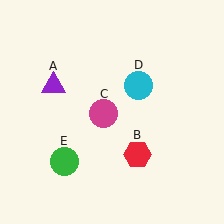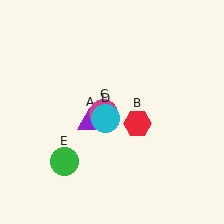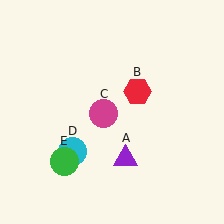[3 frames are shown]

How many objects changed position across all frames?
3 objects changed position: purple triangle (object A), red hexagon (object B), cyan circle (object D).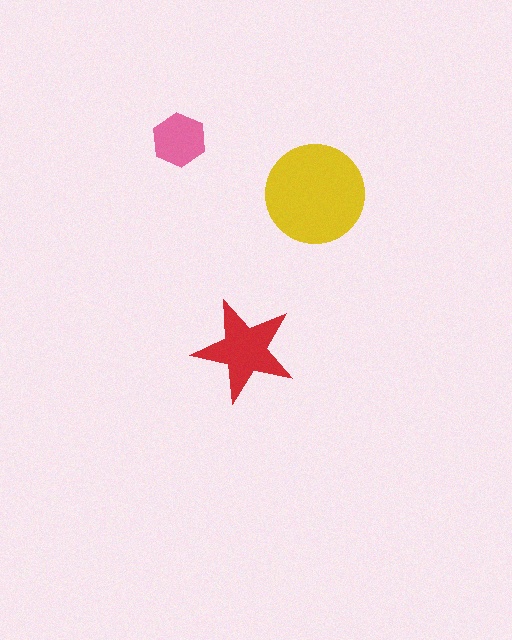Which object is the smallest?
The pink hexagon.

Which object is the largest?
The yellow circle.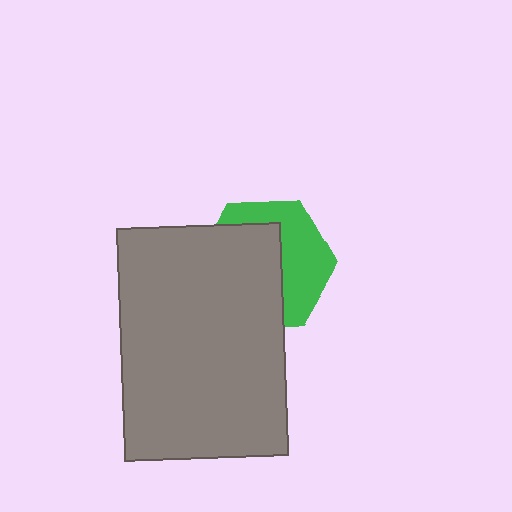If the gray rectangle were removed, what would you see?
You would see the complete green hexagon.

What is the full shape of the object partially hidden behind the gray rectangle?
The partially hidden object is a green hexagon.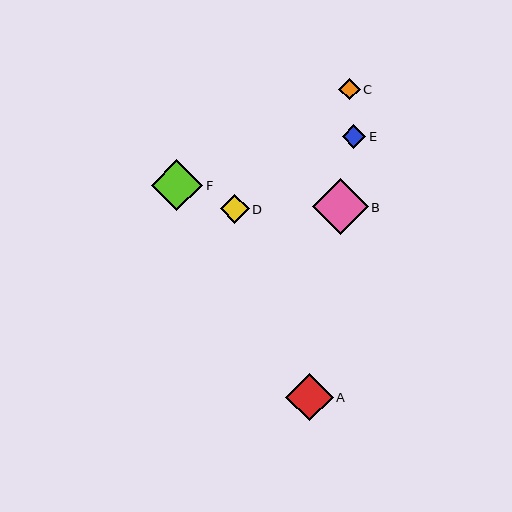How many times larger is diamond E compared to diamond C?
Diamond E is approximately 1.1 times the size of diamond C.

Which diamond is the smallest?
Diamond C is the smallest with a size of approximately 21 pixels.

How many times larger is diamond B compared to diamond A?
Diamond B is approximately 1.2 times the size of diamond A.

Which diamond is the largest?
Diamond B is the largest with a size of approximately 56 pixels.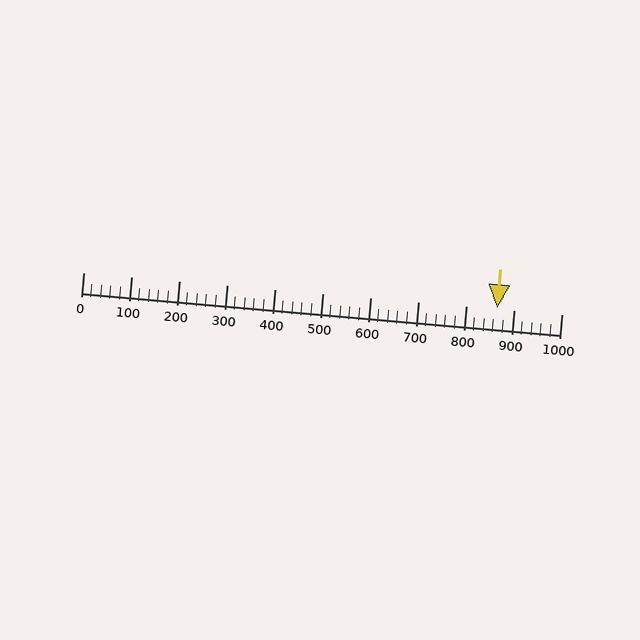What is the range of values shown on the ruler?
The ruler shows values from 0 to 1000.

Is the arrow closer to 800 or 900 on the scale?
The arrow is closer to 900.